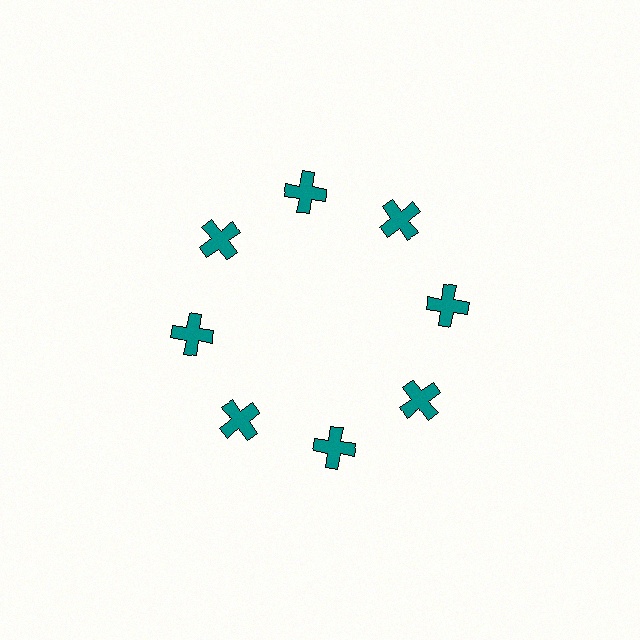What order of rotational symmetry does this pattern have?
This pattern has 8-fold rotational symmetry.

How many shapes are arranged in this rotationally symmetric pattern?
There are 8 shapes, arranged in 8 groups of 1.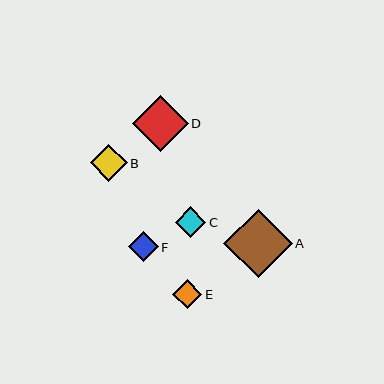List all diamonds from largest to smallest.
From largest to smallest: A, D, B, C, F, E.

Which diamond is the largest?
Diamond A is the largest with a size of approximately 68 pixels.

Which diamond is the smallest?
Diamond E is the smallest with a size of approximately 29 pixels.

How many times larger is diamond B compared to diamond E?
Diamond B is approximately 1.3 times the size of diamond E.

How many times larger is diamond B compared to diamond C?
Diamond B is approximately 1.2 times the size of diamond C.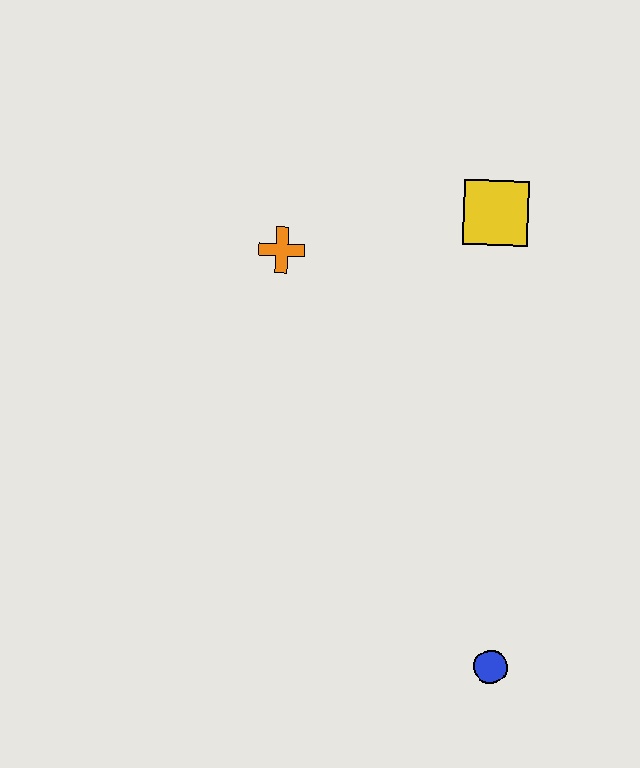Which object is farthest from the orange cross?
The blue circle is farthest from the orange cross.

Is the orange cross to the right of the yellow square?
No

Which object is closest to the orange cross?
The yellow square is closest to the orange cross.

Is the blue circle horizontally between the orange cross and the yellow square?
No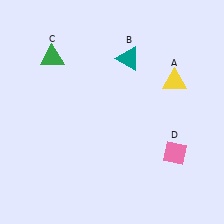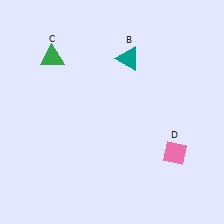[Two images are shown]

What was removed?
The yellow triangle (A) was removed in Image 2.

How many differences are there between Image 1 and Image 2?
There is 1 difference between the two images.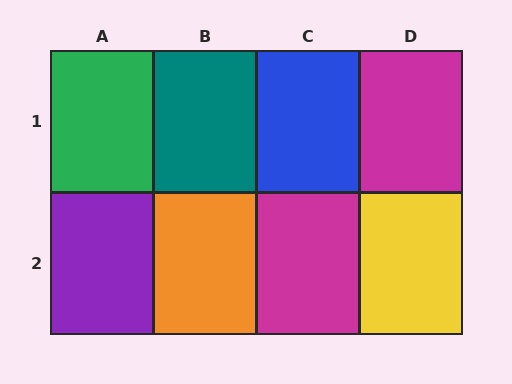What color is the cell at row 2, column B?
Orange.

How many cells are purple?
1 cell is purple.